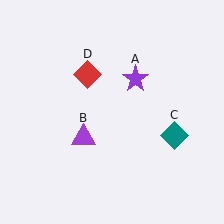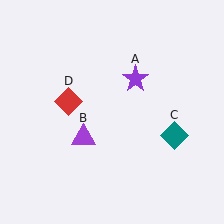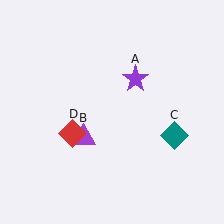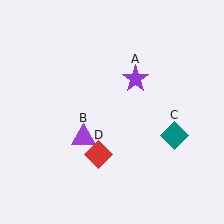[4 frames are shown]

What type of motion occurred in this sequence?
The red diamond (object D) rotated counterclockwise around the center of the scene.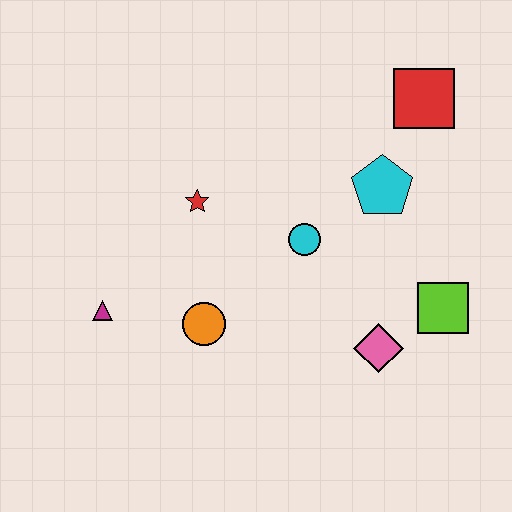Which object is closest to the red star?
The cyan circle is closest to the red star.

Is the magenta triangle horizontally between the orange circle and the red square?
No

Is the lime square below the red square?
Yes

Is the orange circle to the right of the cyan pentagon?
No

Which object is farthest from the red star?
The lime square is farthest from the red star.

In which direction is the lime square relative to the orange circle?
The lime square is to the right of the orange circle.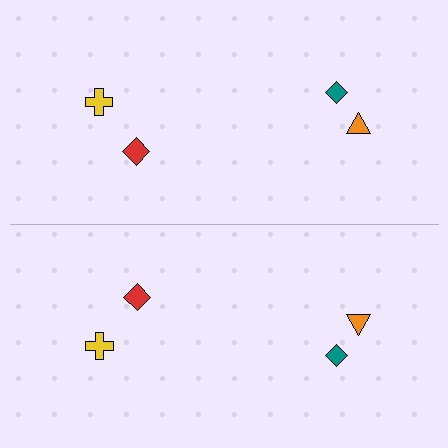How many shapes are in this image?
There are 8 shapes in this image.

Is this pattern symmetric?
Yes, this pattern has bilateral (reflection) symmetry.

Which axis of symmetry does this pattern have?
The pattern has a horizontal axis of symmetry running through the center of the image.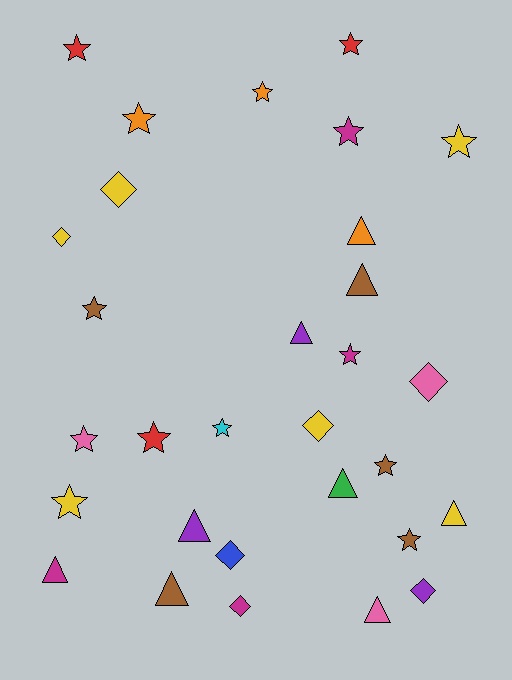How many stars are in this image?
There are 14 stars.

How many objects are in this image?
There are 30 objects.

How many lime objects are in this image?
There are no lime objects.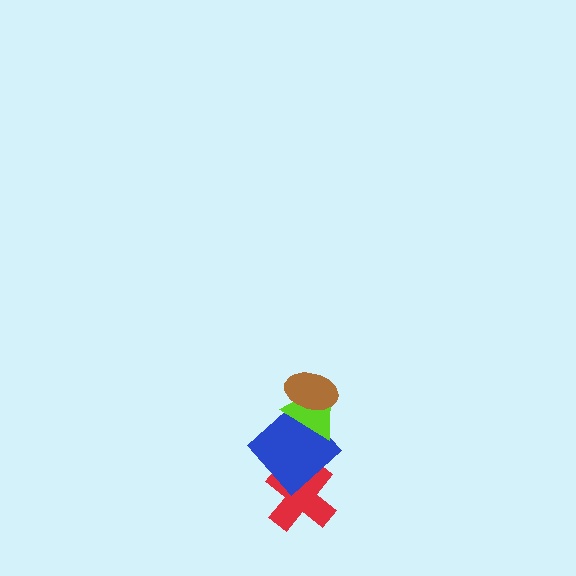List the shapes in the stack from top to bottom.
From top to bottom: the brown ellipse, the lime triangle, the blue diamond, the red cross.